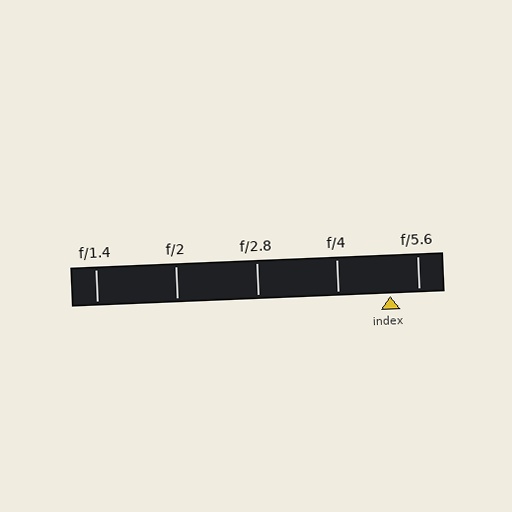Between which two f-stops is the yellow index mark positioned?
The index mark is between f/4 and f/5.6.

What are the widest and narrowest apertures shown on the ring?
The widest aperture shown is f/1.4 and the narrowest is f/5.6.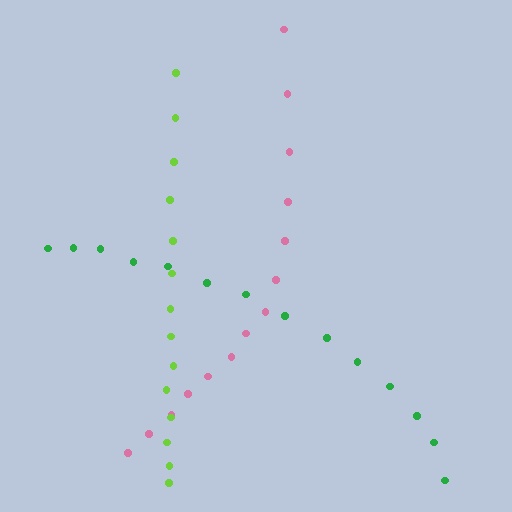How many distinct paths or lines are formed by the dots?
There are 3 distinct paths.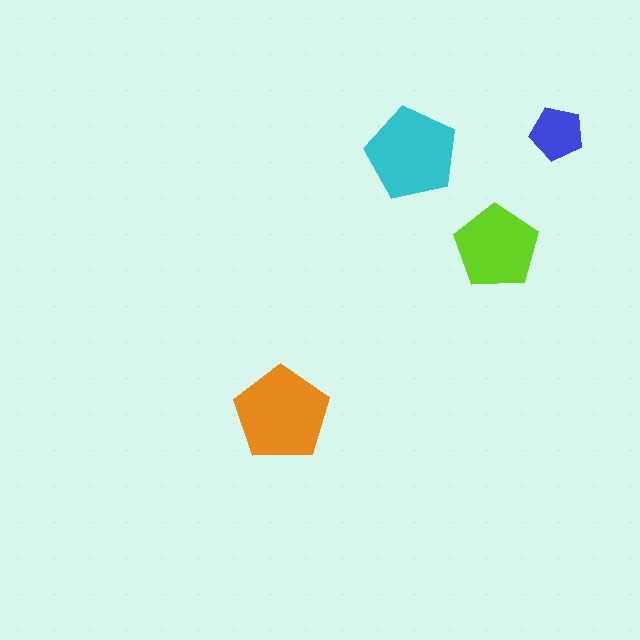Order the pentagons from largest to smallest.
the orange one, the cyan one, the lime one, the blue one.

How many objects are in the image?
There are 4 objects in the image.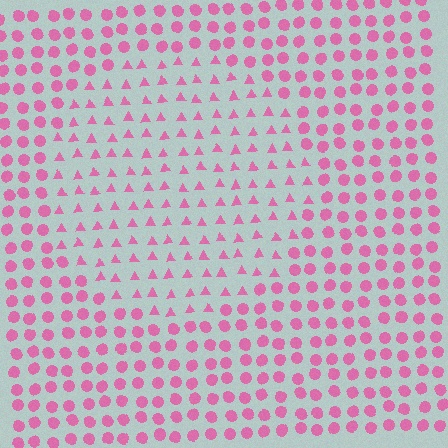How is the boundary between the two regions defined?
The boundary is defined by a change in element shape: triangles inside vs. circles outside. All elements share the same color and spacing.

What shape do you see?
I see a circle.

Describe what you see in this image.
The image is filled with small pink elements arranged in a uniform grid. A circle-shaped region contains triangles, while the surrounding area contains circles. The boundary is defined purely by the change in element shape.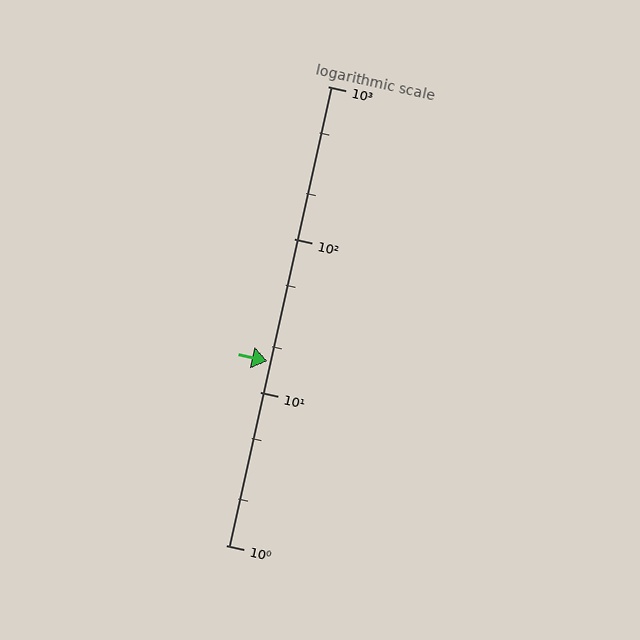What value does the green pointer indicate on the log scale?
The pointer indicates approximately 16.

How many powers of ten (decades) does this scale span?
The scale spans 3 decades, from 1 to 1000.